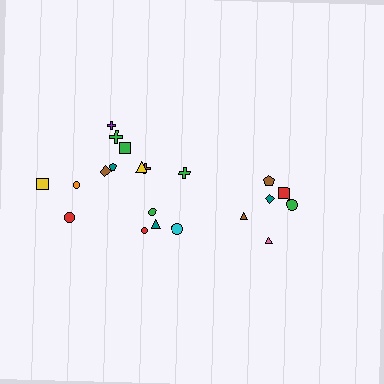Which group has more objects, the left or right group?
The left group.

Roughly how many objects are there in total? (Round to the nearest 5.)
Roughly 20 objects in total.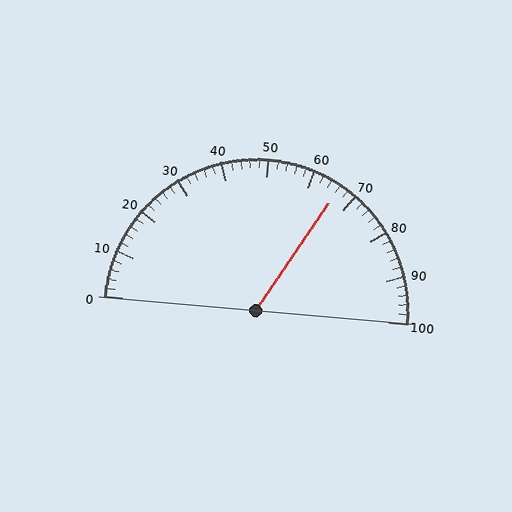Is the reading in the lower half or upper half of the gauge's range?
The reading is in the upper half of the range (0 to 100).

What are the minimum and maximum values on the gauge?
The gauge ranges from 0 to 100.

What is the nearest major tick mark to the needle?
The nearest major tick mark is 70.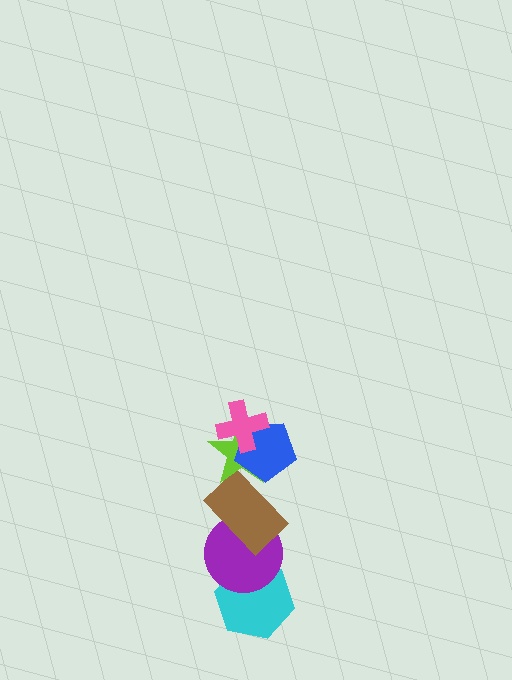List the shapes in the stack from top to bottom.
From top to bottom: the pink cross, the blue pentagon, the lime star, the brown rectangle, the purple circle, the cyan hexagon.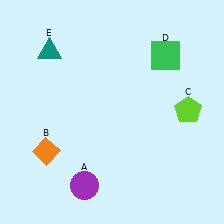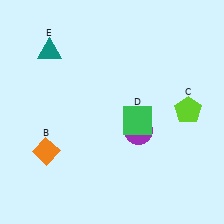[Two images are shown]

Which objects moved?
The objects that moved are: the purple circle (A), the green square (D).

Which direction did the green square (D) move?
The green square (D) moved down.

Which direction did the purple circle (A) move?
The purple circle (A) moved up.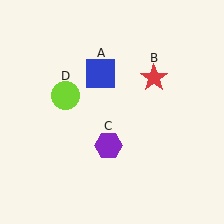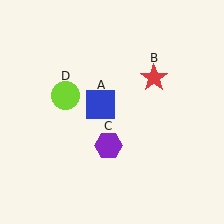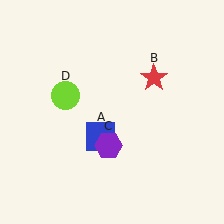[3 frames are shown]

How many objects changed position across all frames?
1 object changed position: blue square (object A).